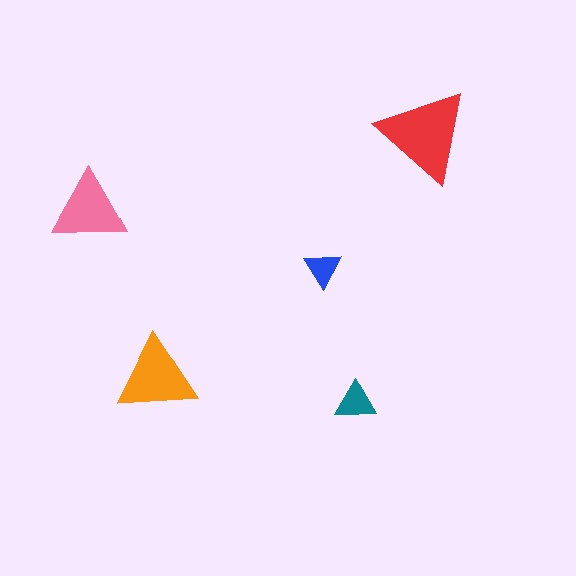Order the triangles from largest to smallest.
the red one, the orange one, the pink one, the teal one, the blue one.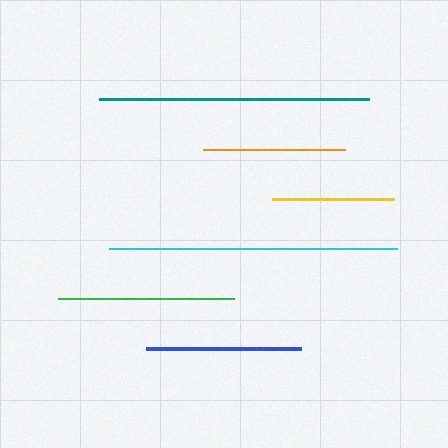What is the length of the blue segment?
The blue segment is approximately 155 pixels long.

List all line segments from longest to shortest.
From longest to shortest: cyan, teal, green, blue, orange, yellow.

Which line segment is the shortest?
The yellow line is the shortest at approximately 123 pixels.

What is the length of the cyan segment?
The cyan segment is approximately 289 pixels long.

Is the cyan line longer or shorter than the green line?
The cyan line is longer than the green line.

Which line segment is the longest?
The cyan line is the longest at approximately 289 pixels.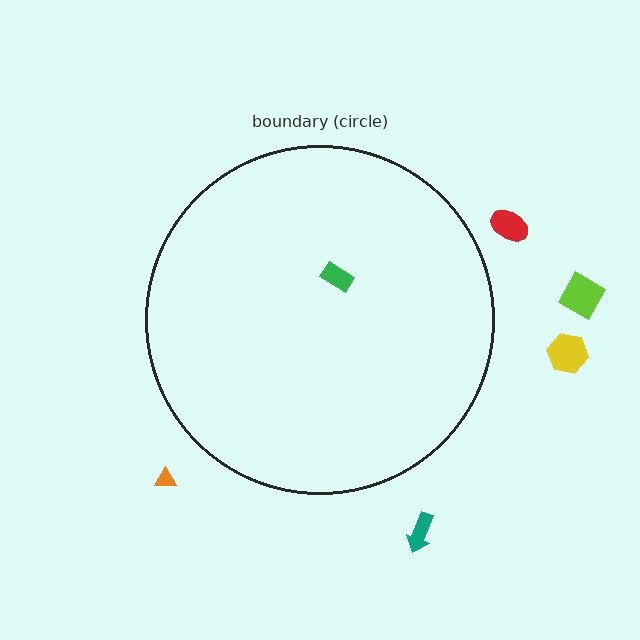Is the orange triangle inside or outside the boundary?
Outside.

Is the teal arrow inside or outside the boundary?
Outside.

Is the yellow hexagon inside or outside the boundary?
Outside.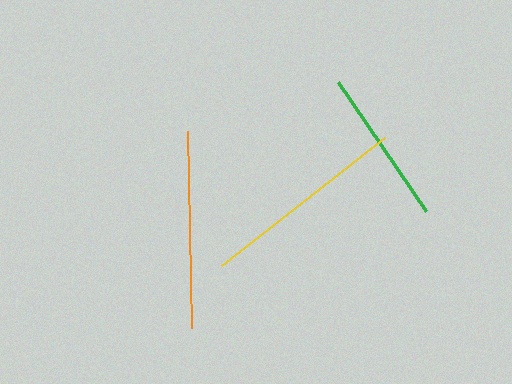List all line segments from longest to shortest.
From longest to shortest: yellow, orange, green.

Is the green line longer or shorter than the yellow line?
The yellow line is longer than the green line.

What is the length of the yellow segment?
The yellow segment is approximately 207 pixels long.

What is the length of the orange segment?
The orange segment is approximately 197 pixels long.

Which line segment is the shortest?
The green line is the shortest at approximately 156 pixels.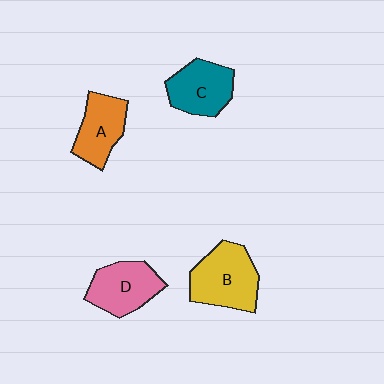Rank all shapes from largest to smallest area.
From largest to smallest: B (yellow), D (pink), C (teal), A (orange).